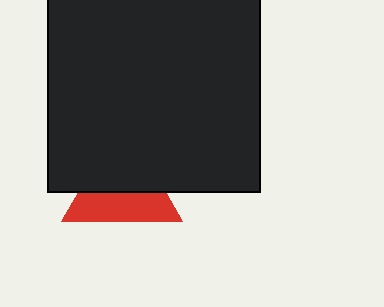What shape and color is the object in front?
The object in front is a black rectangle.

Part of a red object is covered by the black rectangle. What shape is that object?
It is a triangle.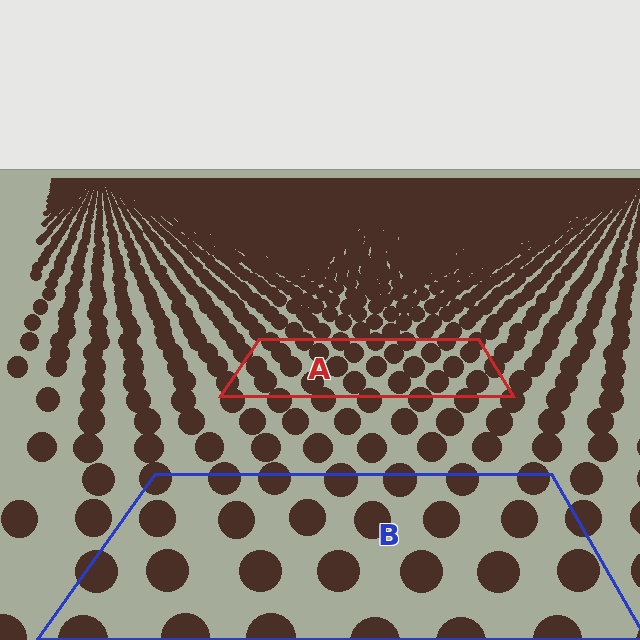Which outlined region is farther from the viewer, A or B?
Region A is farther from the viewer — the texture elements inside it appear smaller and more densely packed.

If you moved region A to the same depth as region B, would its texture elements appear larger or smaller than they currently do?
They would appear larger. At a closer depth, the same texture elements are projected at a bigger on-screen size.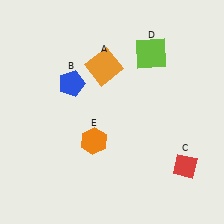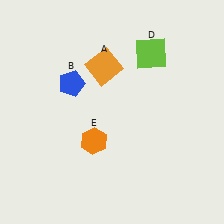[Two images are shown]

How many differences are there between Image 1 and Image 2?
There is 1 difference between the two images.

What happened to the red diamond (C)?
The red diamond (C) was removed in Image 2. It was in the bottom-right area of Image 1.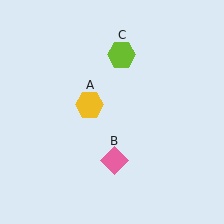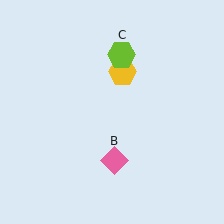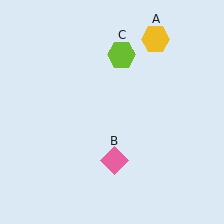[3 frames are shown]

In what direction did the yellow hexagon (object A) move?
The yellow hexagon (object A) moved up and to the right.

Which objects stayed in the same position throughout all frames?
Pink diamond (object B) and lime hexagon (object C) remained stationary.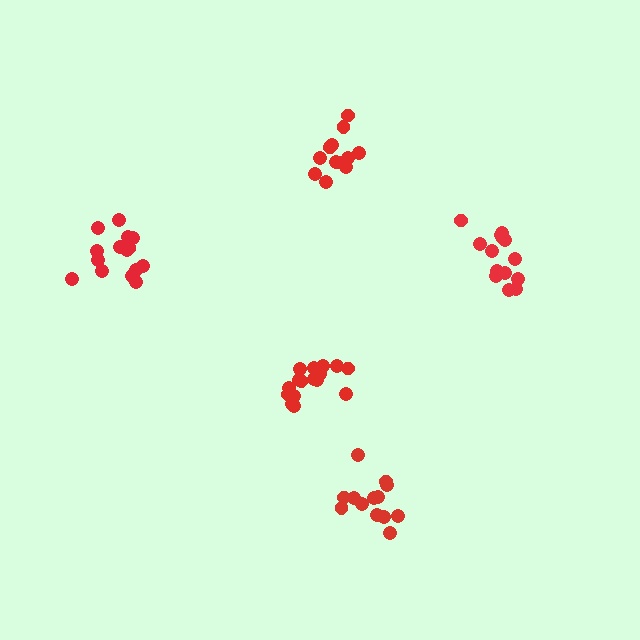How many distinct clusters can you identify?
There are 5 distinct clusters.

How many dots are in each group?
Group 1: 14 dots, Group 2: 15 dots, Group 3: 16 dots, Group 4: 13 dots, Group 5: 13 dots (71 total).